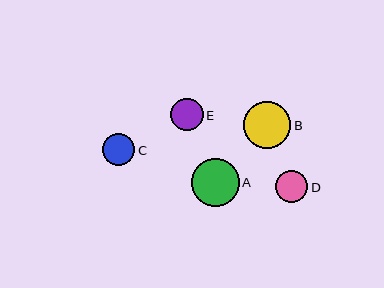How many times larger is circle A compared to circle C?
Circle A is approximately 1.5 times the size of circle C.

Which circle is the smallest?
Circle C is the smallest with a size of approximately 32 pixels.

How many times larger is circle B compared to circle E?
Circle B is approximately 1.4 times the size of circle E.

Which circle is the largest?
Circle A is the largest with a size of approximately 48 pixels.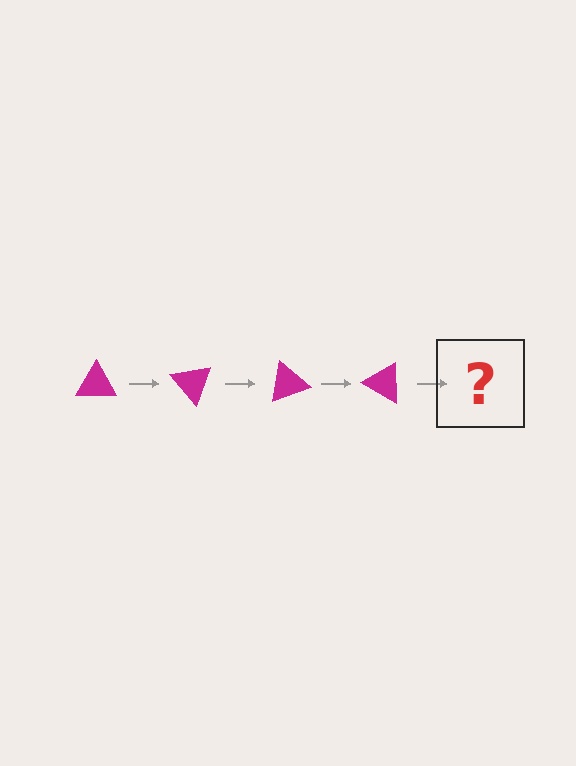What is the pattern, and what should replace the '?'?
The pattern is that the triangle rotates 50 degrees each step. The '?' should be a magenta triangle rotated 200 degrees.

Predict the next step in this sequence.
The next step is a magenta triangle rotated 200 degrees.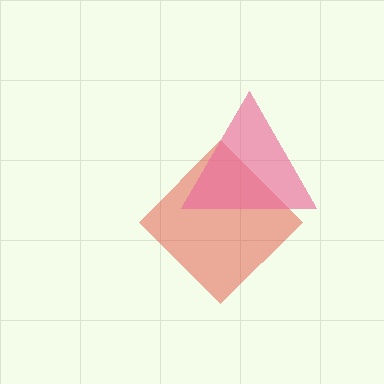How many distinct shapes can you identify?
There are 2 distinct shapes: a red diamond, a pink triangle.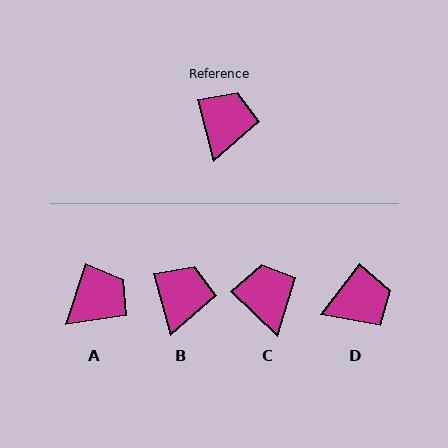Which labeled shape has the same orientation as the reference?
B.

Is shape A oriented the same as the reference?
No, it is off by about 33 degrees.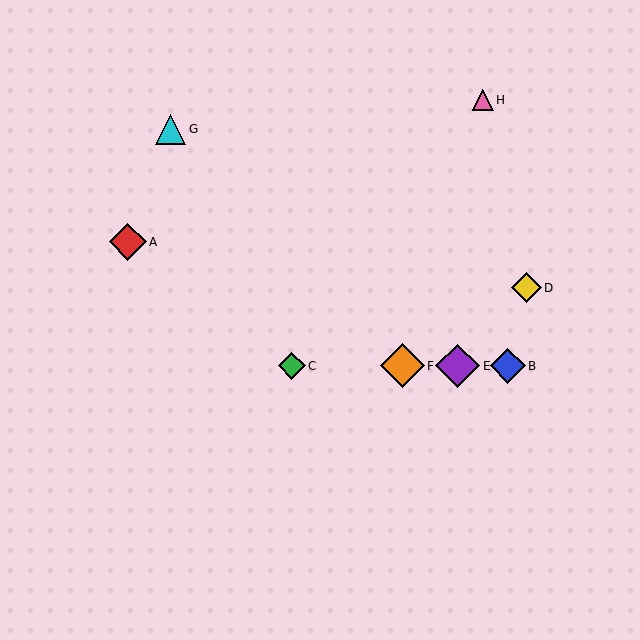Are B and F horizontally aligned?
Yes, both are at y≈366.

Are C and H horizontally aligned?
No, C is at y≈366 and H is at y≈100.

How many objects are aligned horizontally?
4 objects (B, C, E, F) are aligned horizontally.